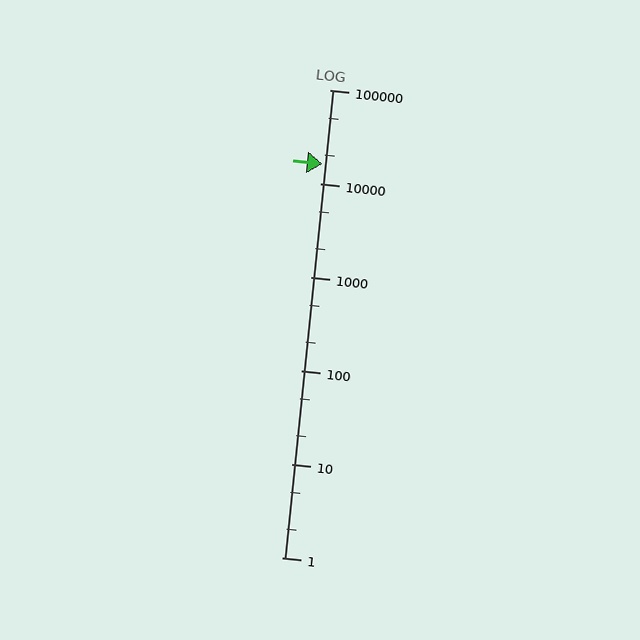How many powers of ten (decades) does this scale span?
The scale spans 5 decades, from 1 to 100000.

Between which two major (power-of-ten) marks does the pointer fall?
The pointer is between 10000 and 100000.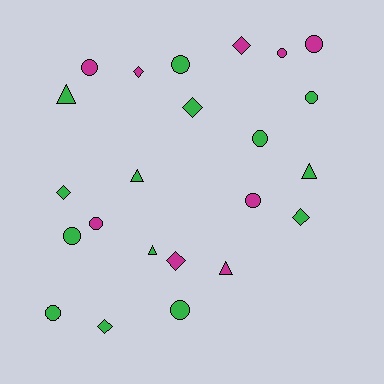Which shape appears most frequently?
Circle, with 11 objects.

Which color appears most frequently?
Green, with 14 objects.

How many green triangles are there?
There are 4 green triangles.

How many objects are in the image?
There are 23 objects.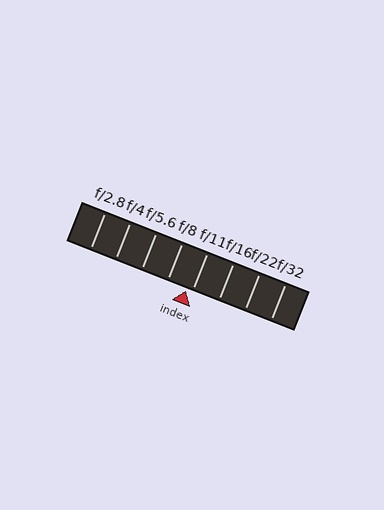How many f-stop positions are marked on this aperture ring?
There are 8 f-stop positions marked.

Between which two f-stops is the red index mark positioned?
The index mark is between f/8 and f/11.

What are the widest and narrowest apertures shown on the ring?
The widest aperture shown is f/2.8 and the narrowest is f/32.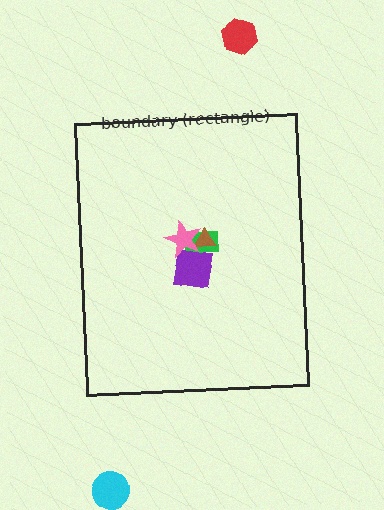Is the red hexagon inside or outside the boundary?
Outside.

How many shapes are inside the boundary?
4 inside, 2 outside.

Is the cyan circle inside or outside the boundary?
Outside.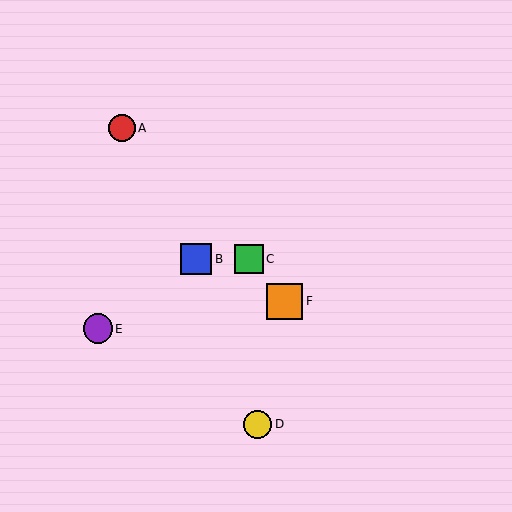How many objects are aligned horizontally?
2 objects (B, C) are aligned horizontally.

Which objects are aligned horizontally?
Objects B, C are aligned horizontally.